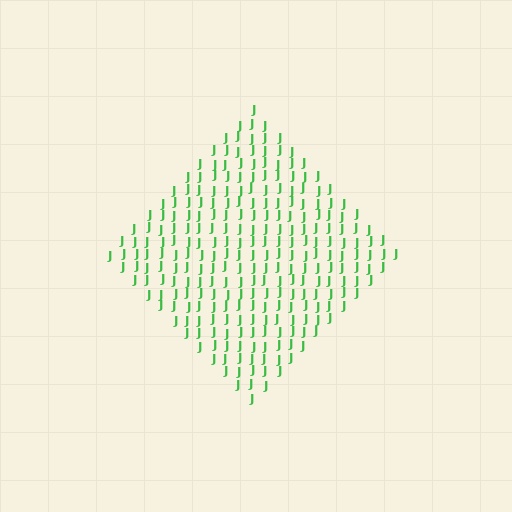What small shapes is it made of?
It is made of small letter J's.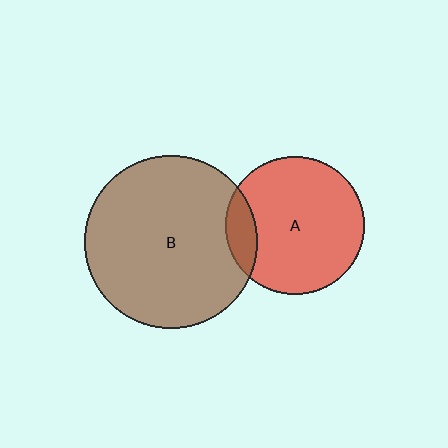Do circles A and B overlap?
Yes.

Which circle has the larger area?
Circle B (brown).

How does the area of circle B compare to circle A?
Approximately 1.6 times.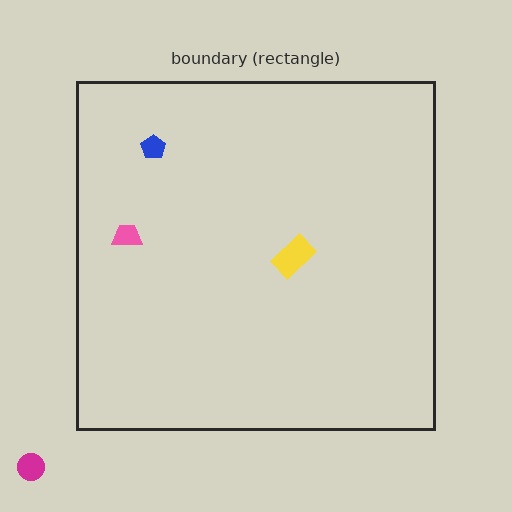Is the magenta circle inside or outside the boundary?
Outside.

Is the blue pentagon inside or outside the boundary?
Inside.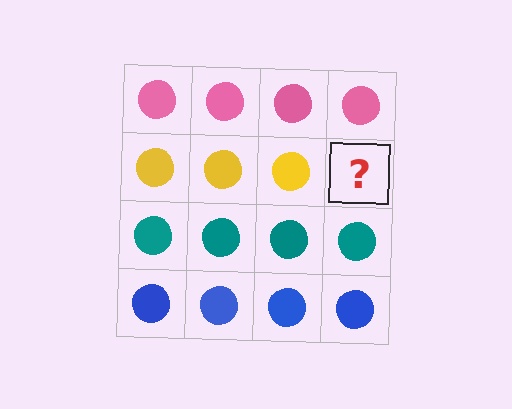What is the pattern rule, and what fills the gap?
The rule is that each row has a consistent color. The gap should be filled with a yellow circle.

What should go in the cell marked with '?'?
The missing cell should contain a yellow circle.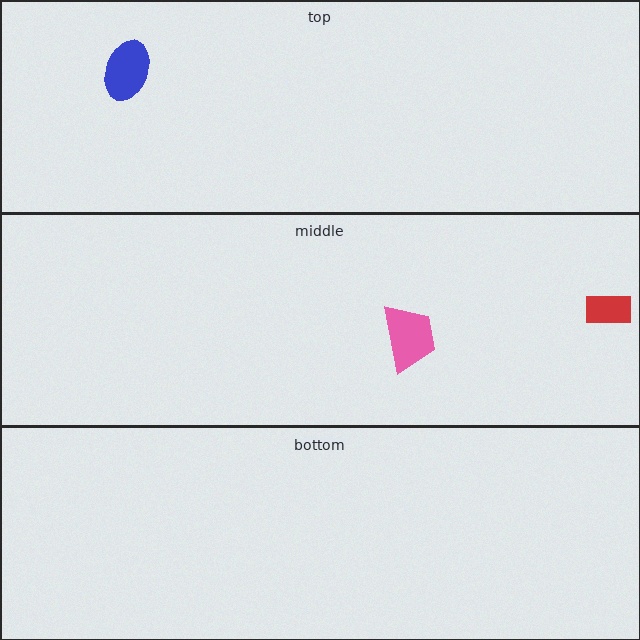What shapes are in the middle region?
The red rectangle, the pink trapezoid.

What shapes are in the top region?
The blue ellipse.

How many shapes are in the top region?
1.